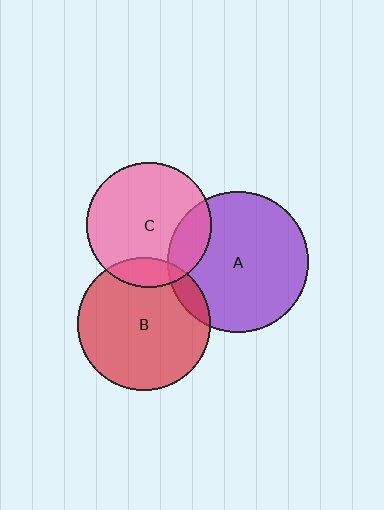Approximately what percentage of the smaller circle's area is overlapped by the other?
Approximately 10%.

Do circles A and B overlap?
Yes.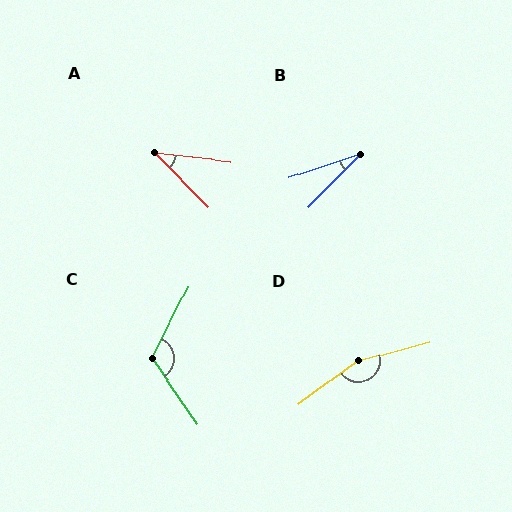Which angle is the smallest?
B, at approximately 27 degrees.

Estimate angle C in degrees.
Approximately 119 degrees.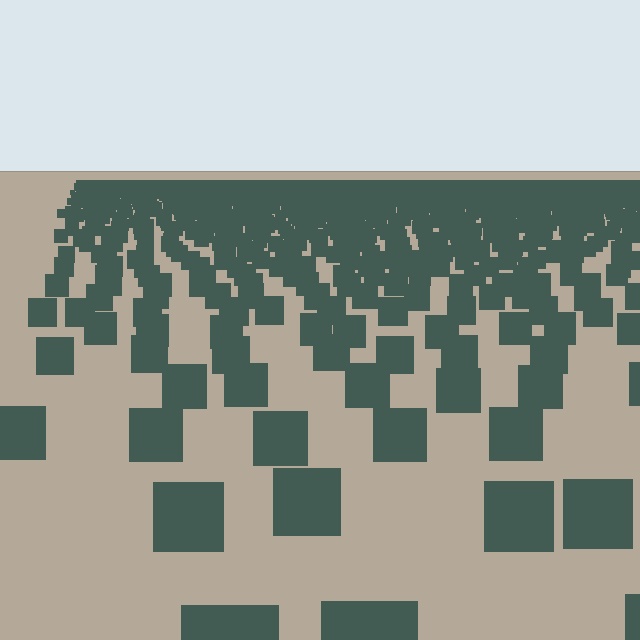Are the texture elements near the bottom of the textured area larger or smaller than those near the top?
Larger. Near the bottom, elements are closer to the viewer and appear at a bigger on-screen size.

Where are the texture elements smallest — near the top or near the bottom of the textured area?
Near the top.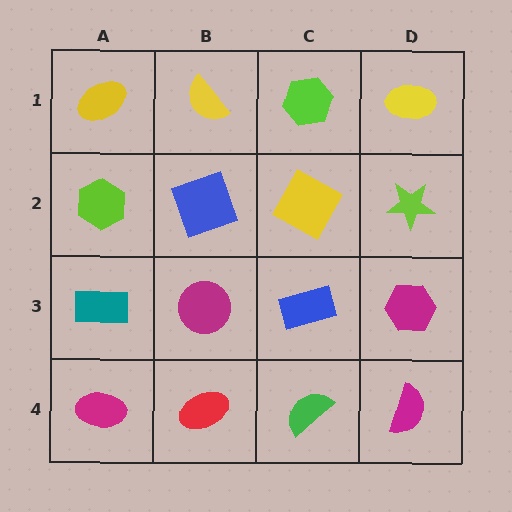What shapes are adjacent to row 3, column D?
A lime star (row 2, column D), a magenta semicircle (row 4, column D), a blue rectangle (row 3, column C).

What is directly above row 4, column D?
A magenta hexagon.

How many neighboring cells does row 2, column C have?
4.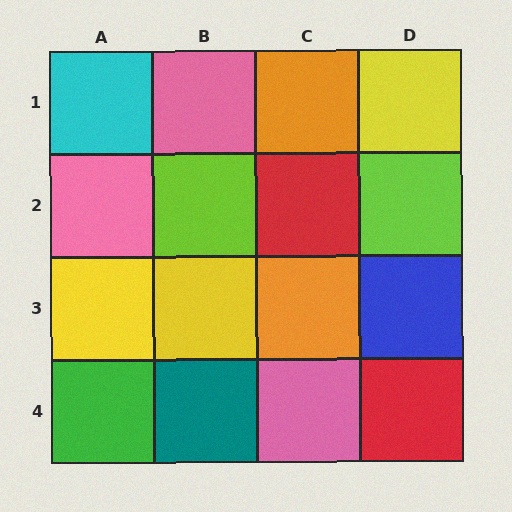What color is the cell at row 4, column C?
Pink.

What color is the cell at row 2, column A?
Pink.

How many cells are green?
1 cell is green.